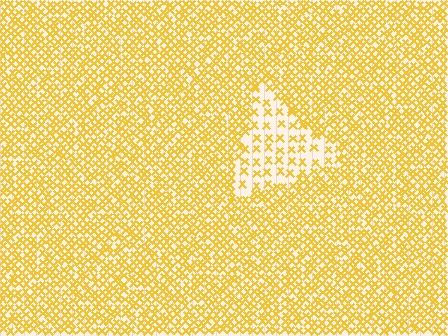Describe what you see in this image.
The image contains small yellow elements arranged at two different densities. A triangle-shaped region is visible where the elements are less densely packed than the surrounding area.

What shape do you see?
I see a triangle.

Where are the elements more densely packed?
The elements are more densely packed outside the triangle boundary.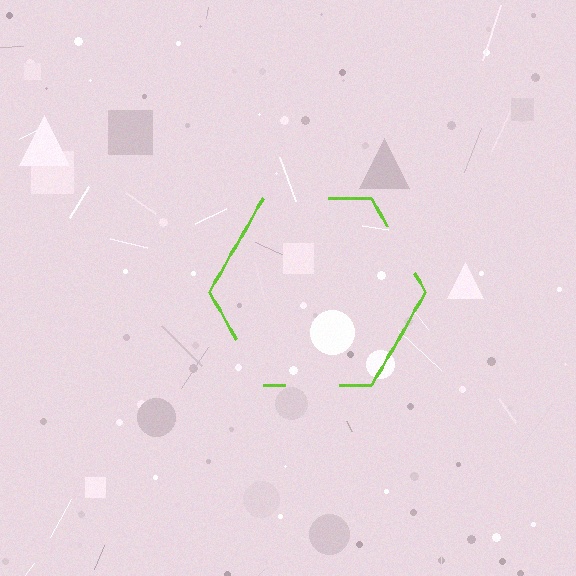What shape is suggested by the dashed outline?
The dashed outline suggests a hexagon.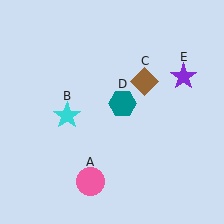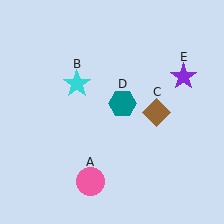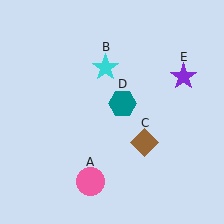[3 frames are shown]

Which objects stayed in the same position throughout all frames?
Pink circle (object A) and teal hexagon (object D) and purple star (object E) remained stationary.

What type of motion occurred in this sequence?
The cyan star (object B), brown diamond (object C) rotated clockwise around the center of the scene.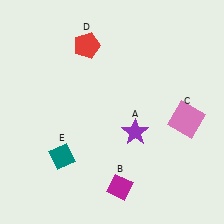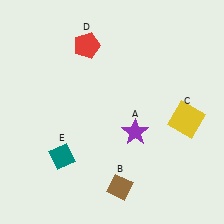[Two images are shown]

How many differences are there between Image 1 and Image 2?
There are 2 differences between the two images.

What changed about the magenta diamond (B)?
In Image 1, B is magenta. In Image 2, it changed to brown.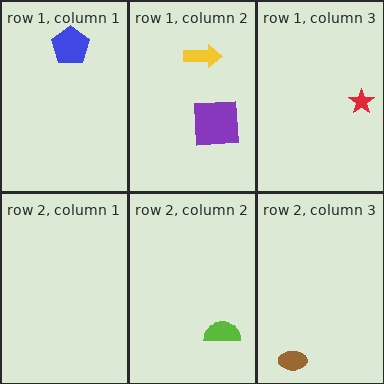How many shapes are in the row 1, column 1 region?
1.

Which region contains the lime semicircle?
The row 2, column 2 region.